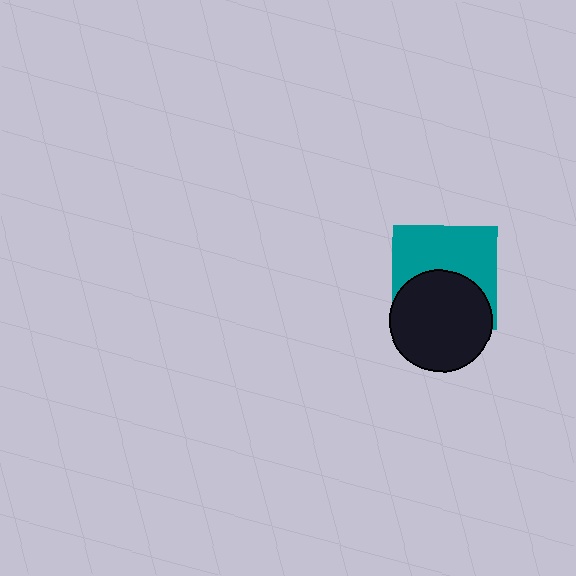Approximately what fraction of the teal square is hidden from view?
Roughly 45% of the teal square is hidden behind the black circle.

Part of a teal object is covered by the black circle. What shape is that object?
It is a square.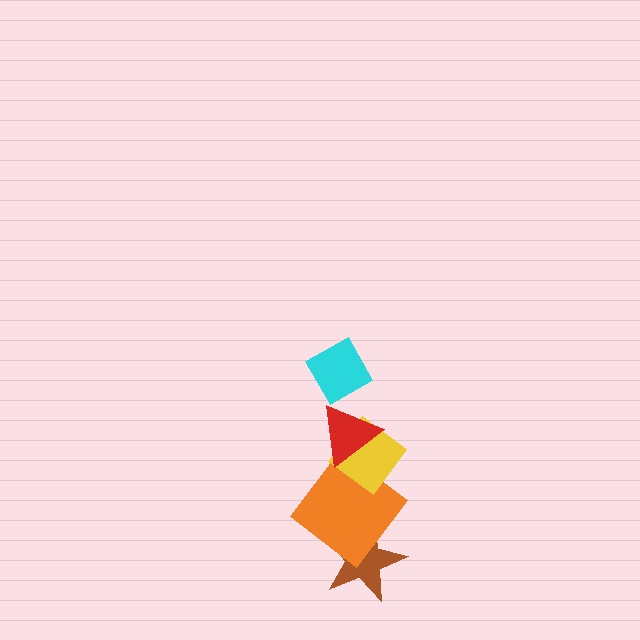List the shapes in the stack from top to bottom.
From top to bottom: the cyan diamond, the red triangle, the yellow diamond, the orange diamond, the brown star.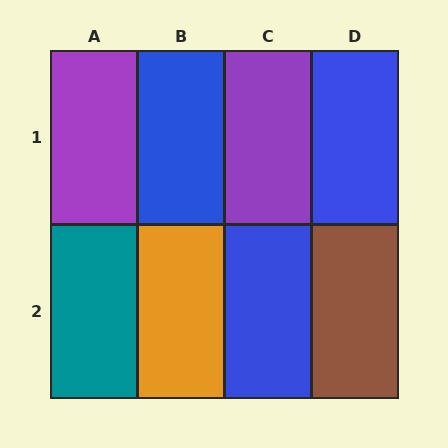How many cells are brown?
1 cell is brown.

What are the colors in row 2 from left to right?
Teal, orange, blue, brown.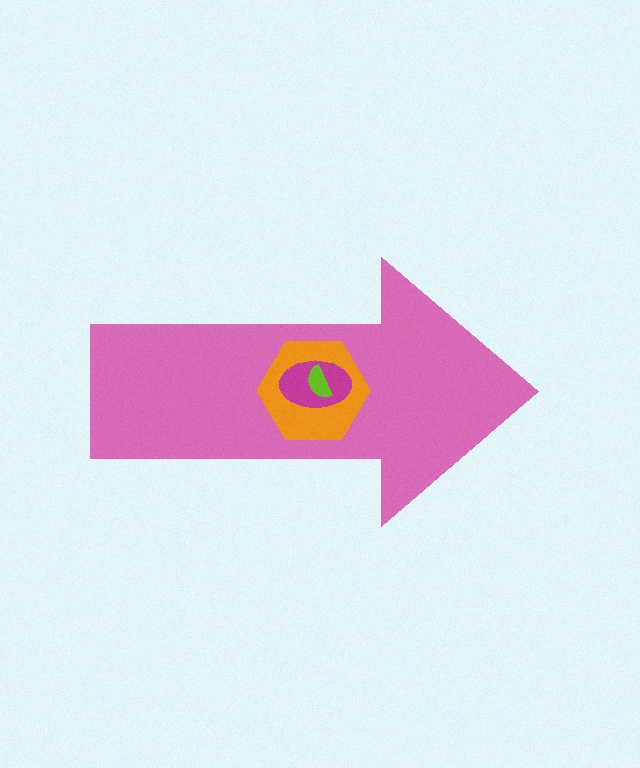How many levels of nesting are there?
4.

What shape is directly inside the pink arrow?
The orange hexagon.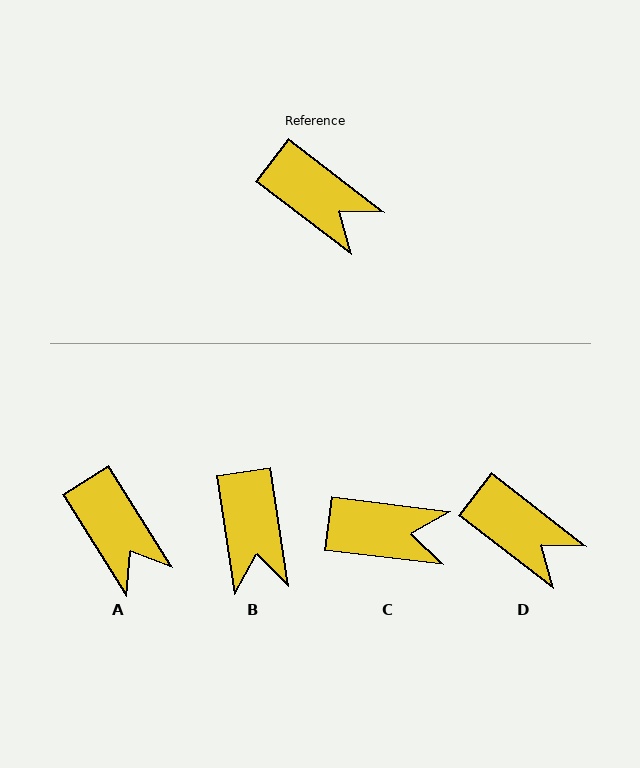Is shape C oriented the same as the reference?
No, it is off by about 31 degrees.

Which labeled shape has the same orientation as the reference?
D.